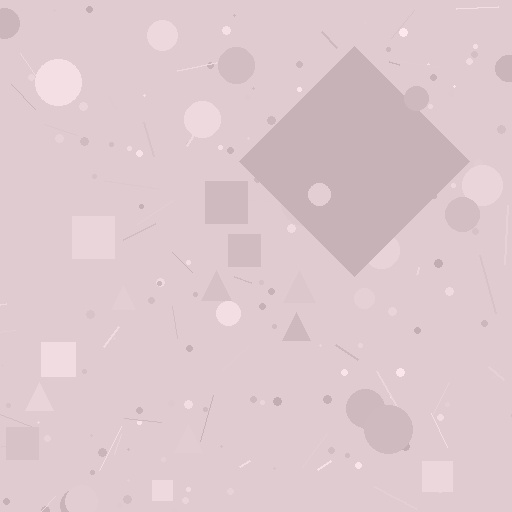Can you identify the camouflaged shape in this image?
The camouflaged shape is a diamond.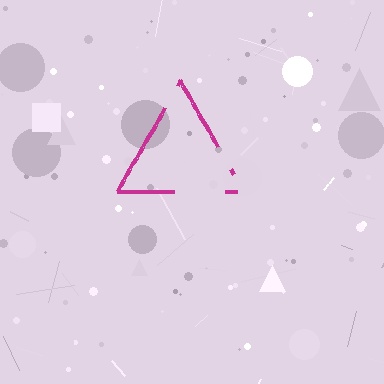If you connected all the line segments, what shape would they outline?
They would outline a triangle.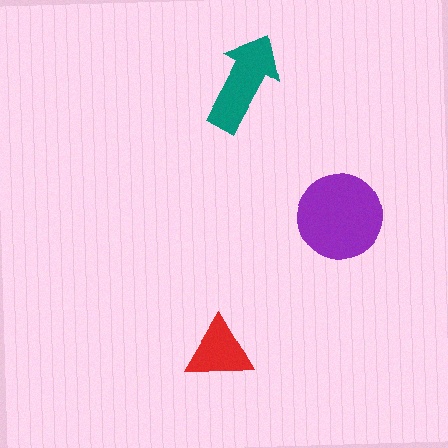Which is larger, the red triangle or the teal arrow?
The teal arrow.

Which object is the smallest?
The red triangle.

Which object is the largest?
The purple circle.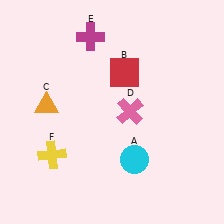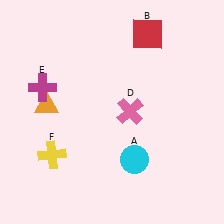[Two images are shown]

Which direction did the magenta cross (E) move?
The magenta cross (E) moved down.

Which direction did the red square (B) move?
The red square (B) moved up.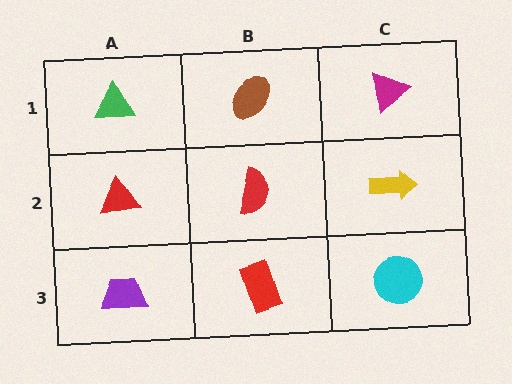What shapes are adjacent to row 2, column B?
A brown ellipse (row 1, column B), a red rectangle (row 3, column B), a red triangle (row 2, column A), a yellow arrow (row 2, column C).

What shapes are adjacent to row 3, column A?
A red triangle (row 2, column A), a red rectangle (row 3, column B).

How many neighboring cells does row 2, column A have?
3.